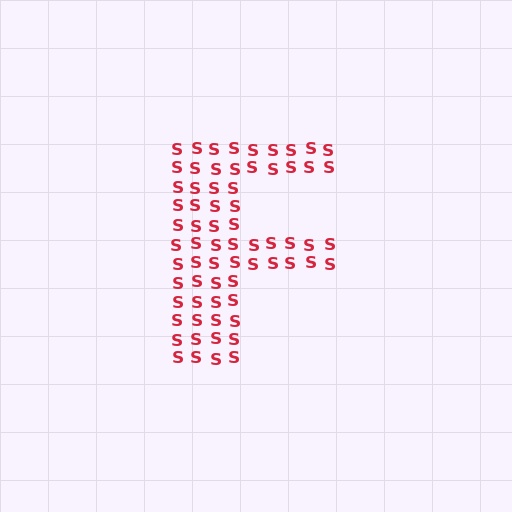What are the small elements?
The small elements are letter S's.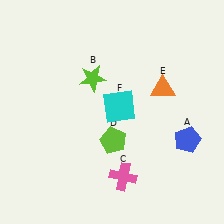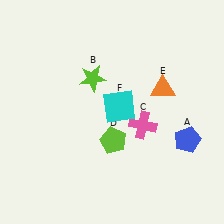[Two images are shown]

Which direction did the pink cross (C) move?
The pink cross (C) moved up.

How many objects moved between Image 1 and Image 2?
1 object moved between the two images.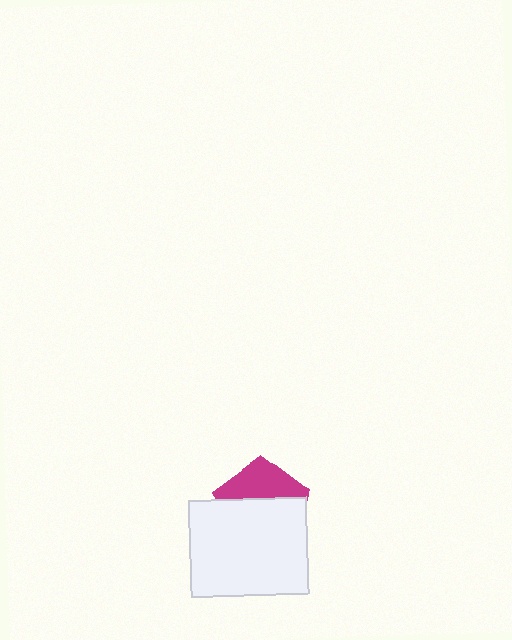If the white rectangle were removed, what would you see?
You would see the complete magenta pentagon.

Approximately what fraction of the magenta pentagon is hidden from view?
Roughly 63% of the magenta pentagon is hidden behind the white rectangle.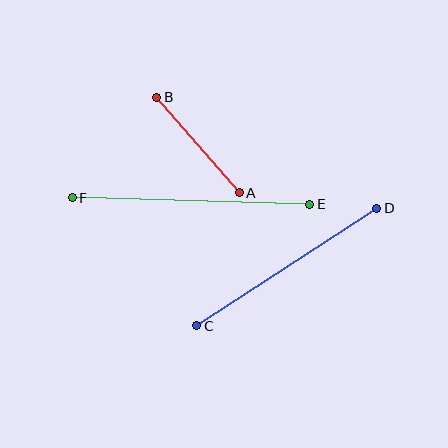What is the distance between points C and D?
The distance is approximately 215 pixels.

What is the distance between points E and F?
The distance is approximately 238 pixels.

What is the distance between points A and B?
The distance is approximately 126 pixels.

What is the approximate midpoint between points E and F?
The midpoint is at approximately (191, 201) pixels.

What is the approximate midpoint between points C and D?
The midpoint is at approximately (287, 267) pixels.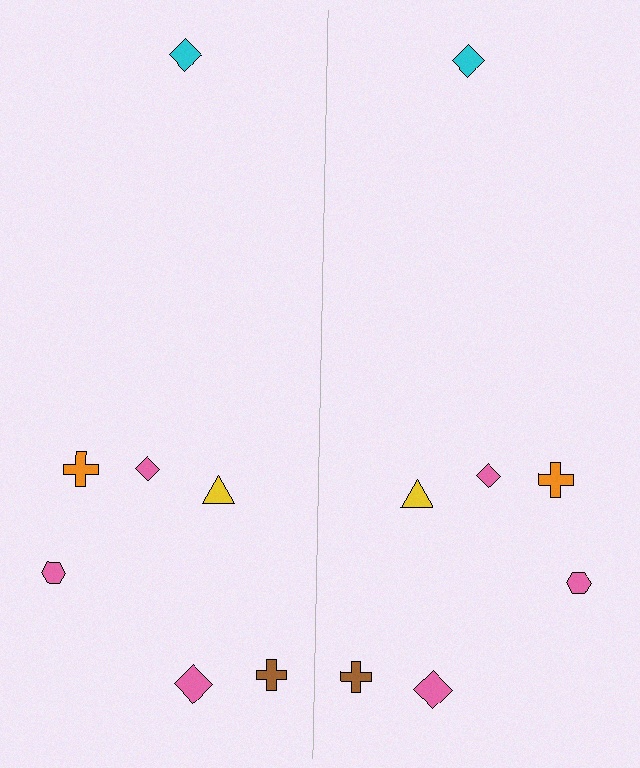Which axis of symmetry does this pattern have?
The pattern has a vertical axis of symmetry running through the center of the image.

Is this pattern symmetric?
Yes, this pattern has bilateral (reflection) symmetry.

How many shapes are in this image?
There are 14 shapes in this image.